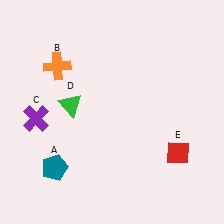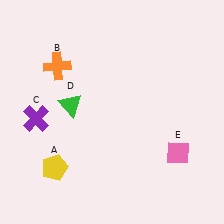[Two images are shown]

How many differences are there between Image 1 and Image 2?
There are 2 differences between the two images.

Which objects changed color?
A changed from teal to yellow. E changed from red to pink.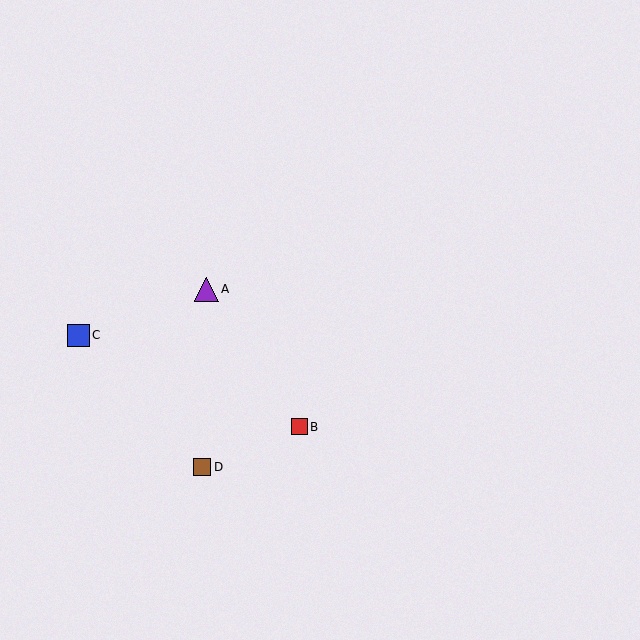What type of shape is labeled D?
Shape D is a brown square.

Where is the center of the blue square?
The center of the blue square is at (78, 335).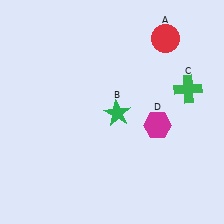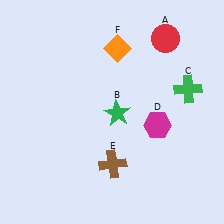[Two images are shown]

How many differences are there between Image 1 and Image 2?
There are 2 differences between the two images.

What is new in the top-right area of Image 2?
An orange diamond (F) was added in the top-right area of Image 2.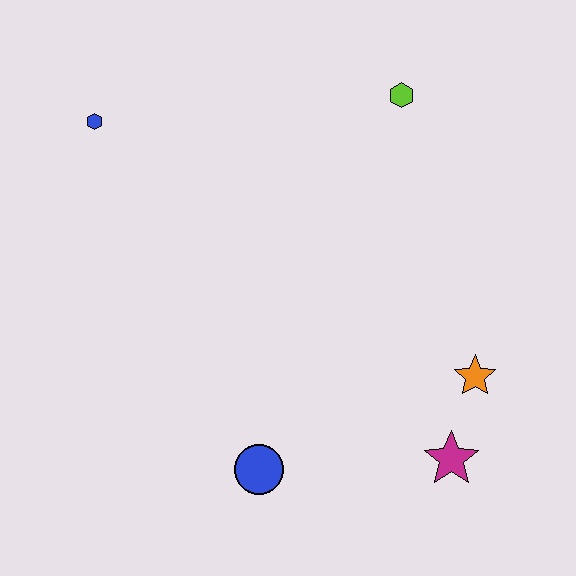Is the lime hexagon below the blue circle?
No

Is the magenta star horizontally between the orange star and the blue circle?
Yes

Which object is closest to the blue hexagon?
The lime hexagon is closest to the blue hexagon.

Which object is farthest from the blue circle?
The lime hexagon is farthest from the blue circle.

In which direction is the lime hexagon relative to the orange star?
The lime hexagon is above the orange star.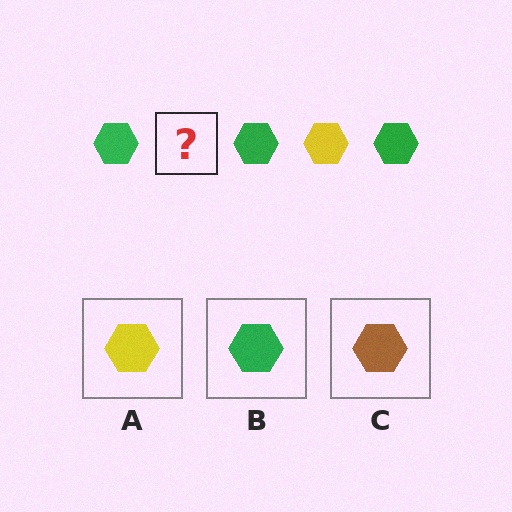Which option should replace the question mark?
Option A.